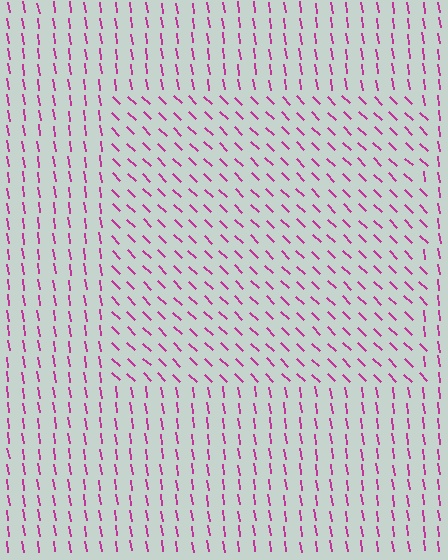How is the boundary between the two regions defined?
The boundary is defined purely by a change in line orientation (approximately 37 degrees difference). All lines are the same color and thickness.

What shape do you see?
I see a rectangle.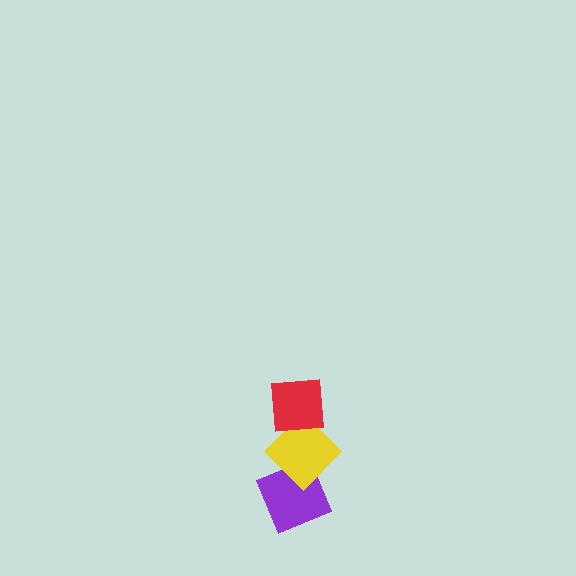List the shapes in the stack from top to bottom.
From top to bottom: the red square, the yellow diamond, the purple diamond.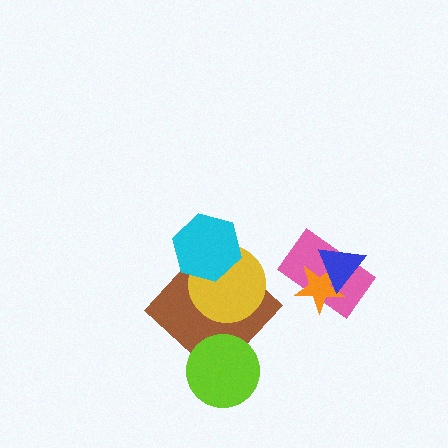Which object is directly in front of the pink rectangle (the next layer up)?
The orange star is directly in front of the pink rectangle.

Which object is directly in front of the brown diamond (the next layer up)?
The lime circle is directly in front of the brown diamond.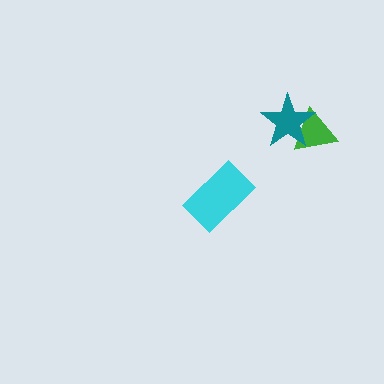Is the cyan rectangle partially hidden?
No, no other shape covers it.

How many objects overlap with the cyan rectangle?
0 objects overlap with the cyan rectangle.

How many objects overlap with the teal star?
1 object overlaps with the teal star.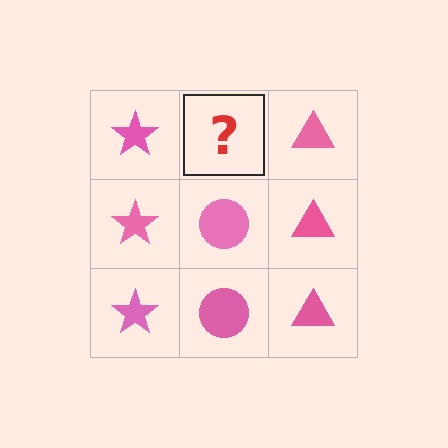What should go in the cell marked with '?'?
The missing cell should contain a pink circle.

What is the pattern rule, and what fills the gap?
The rule is that each column has a consistent shape. The gap should be filled with a pink circle.